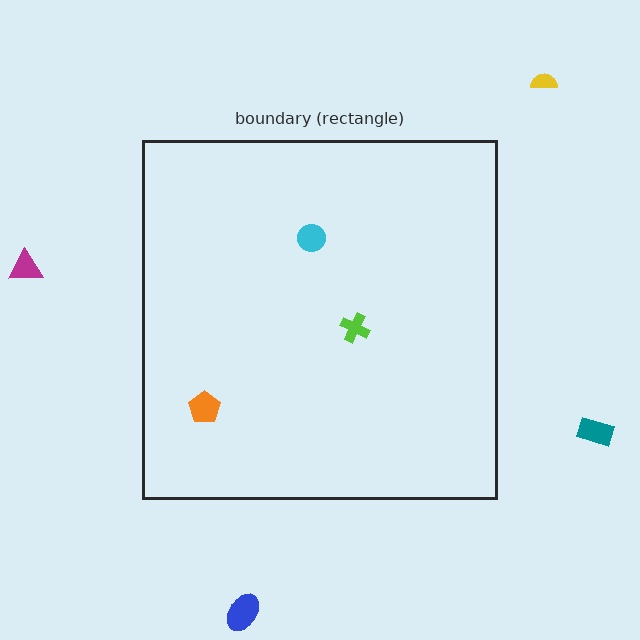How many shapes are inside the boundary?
3 inside, 4 outside.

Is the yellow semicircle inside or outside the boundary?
Outside.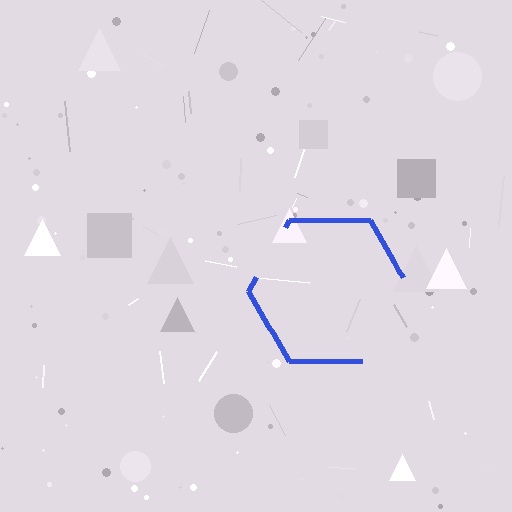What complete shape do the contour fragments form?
The contour fragments form a hexagon.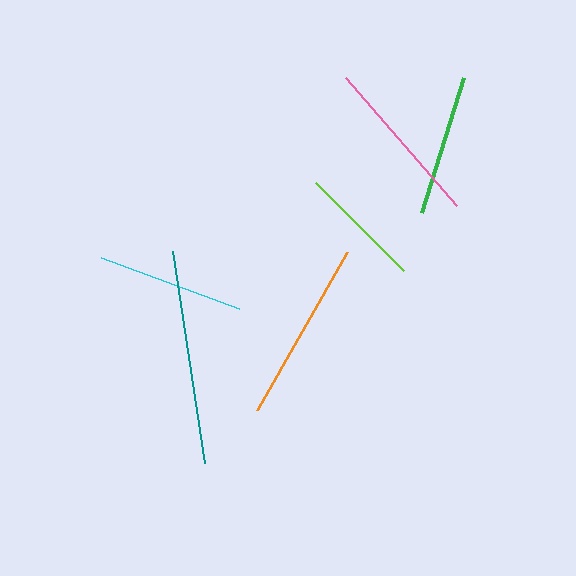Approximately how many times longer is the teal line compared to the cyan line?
The teal line is approximately 1.5 times the length of the cyan line.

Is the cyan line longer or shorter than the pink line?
The pink line is longer than the cyan line.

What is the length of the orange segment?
The orange segment is approximately 182 pixels long.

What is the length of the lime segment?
The lime segment is approximately 125 pixels long.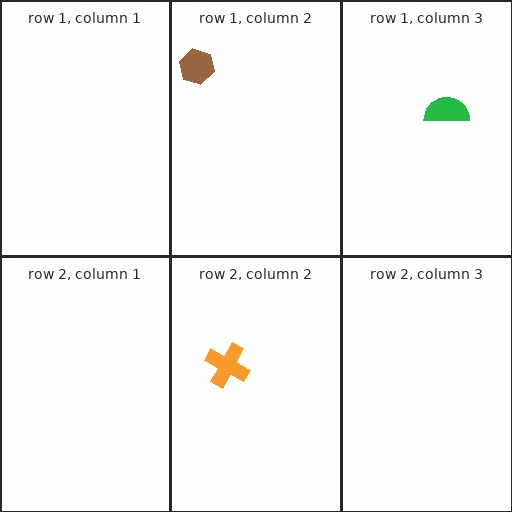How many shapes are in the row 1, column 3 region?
1.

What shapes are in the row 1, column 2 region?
The brown hexagon.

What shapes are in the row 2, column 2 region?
The orange cross.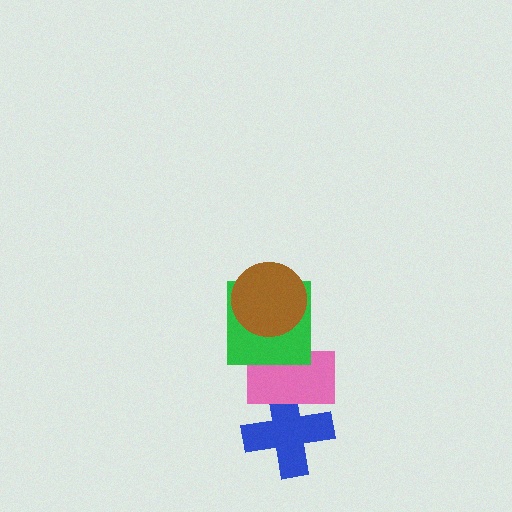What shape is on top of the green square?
The brown circle is on top of the green square.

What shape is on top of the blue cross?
The pink rectangle is on top of the blue cross.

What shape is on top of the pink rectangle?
The green square is on top of the pink rectangle.